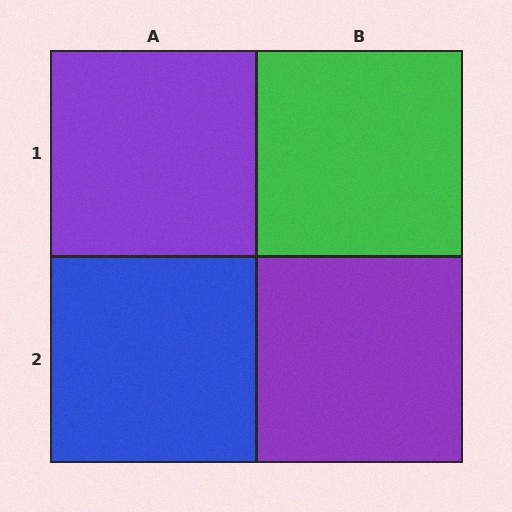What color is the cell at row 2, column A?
Blue.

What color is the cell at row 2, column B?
Purple.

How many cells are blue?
1 cell is blue.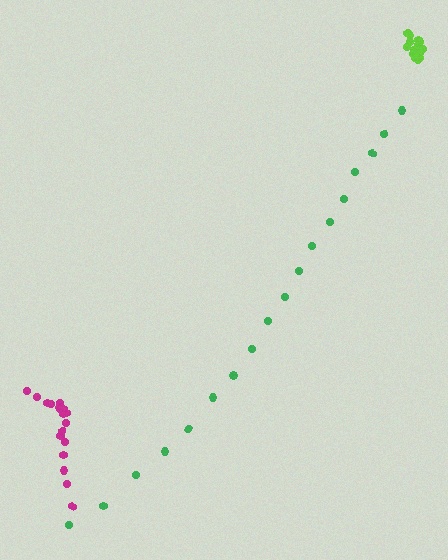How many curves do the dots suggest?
There are 3 distinct paths.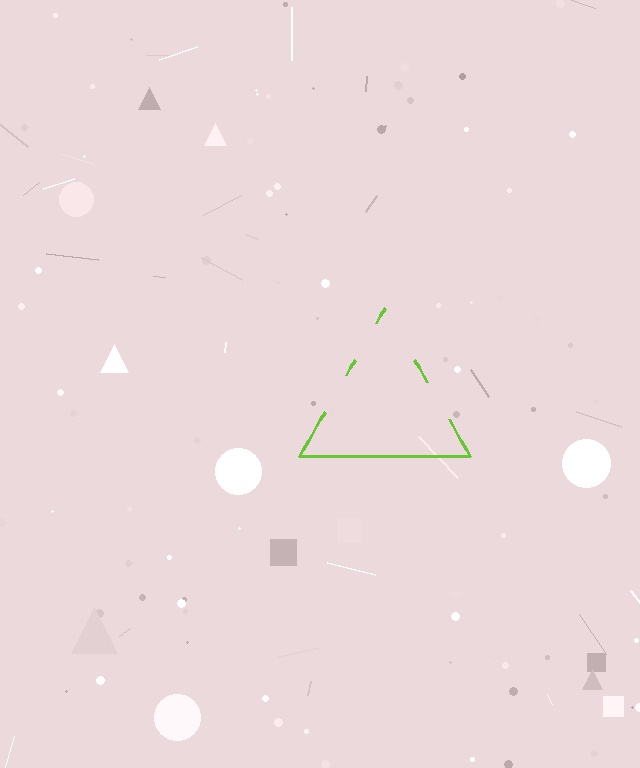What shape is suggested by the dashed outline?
The dashed outline suggests a triangle.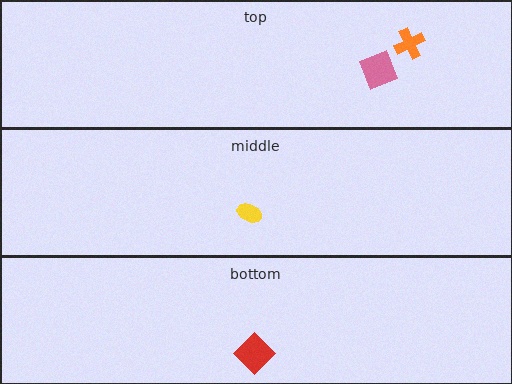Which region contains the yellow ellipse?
The middle region.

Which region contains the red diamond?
The bottom region.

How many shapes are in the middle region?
1.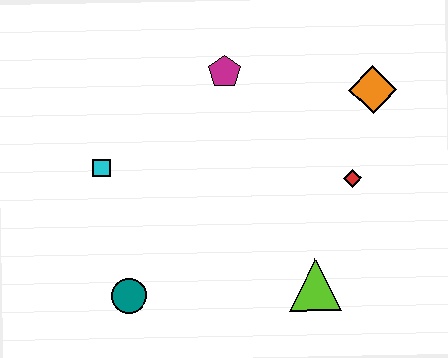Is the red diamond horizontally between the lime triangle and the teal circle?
No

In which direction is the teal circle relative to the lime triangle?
The teal circle is to the left of the lime triangle.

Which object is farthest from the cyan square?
The orange diamond is farthest from the cyan square.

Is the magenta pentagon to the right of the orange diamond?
No